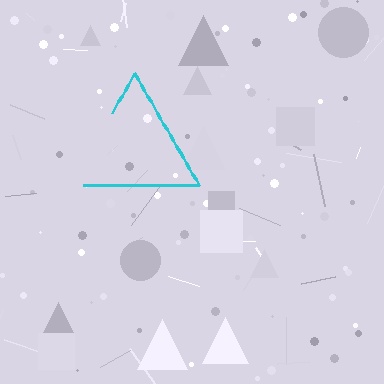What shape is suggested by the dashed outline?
The dashed outline suggests a triangle.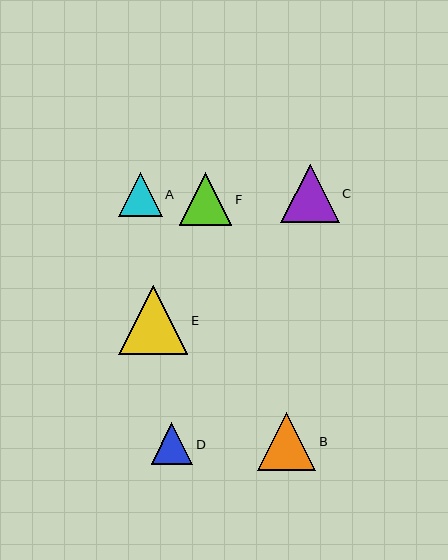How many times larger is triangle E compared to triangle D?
Triangle E is approximately 1.6 times the size of triangle D.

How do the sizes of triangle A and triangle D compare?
Triangle A and triangle D are approximately the same size.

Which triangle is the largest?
Triangle E is the largest with a size of approximately 69 pixels.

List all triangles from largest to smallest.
From largest to smallest: E, C, B, F, A, D.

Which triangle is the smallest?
Triangle D is the smallest with a size of approximately 42 pixels.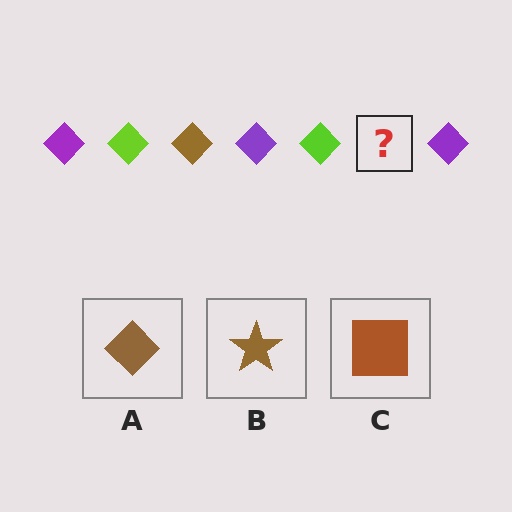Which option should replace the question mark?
Option A.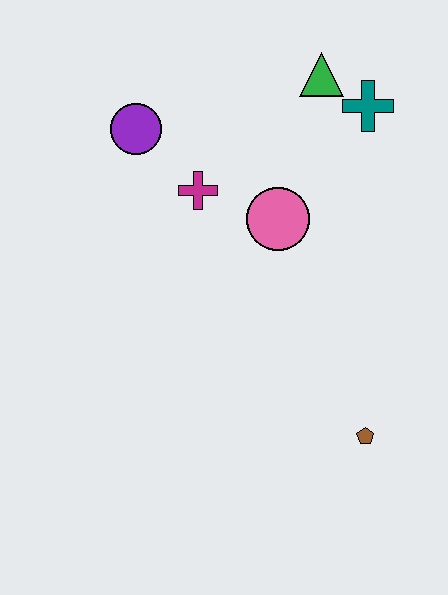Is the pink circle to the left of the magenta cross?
No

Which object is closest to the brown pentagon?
The pink circle is closest to the brown pentagon.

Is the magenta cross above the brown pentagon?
Yes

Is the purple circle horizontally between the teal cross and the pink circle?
No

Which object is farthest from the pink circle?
The brown pentagon is farthest from the pink circle.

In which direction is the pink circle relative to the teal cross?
The pink circle is below the teal cross.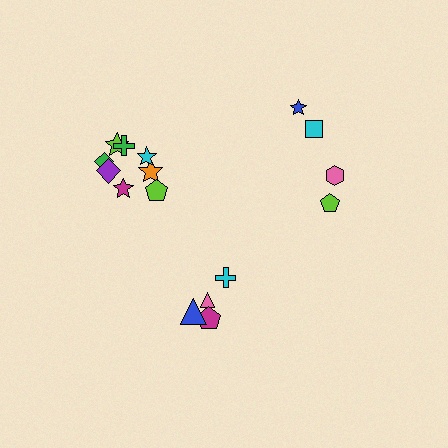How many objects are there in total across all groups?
There are 16 objects.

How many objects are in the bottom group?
There are 4 objects.